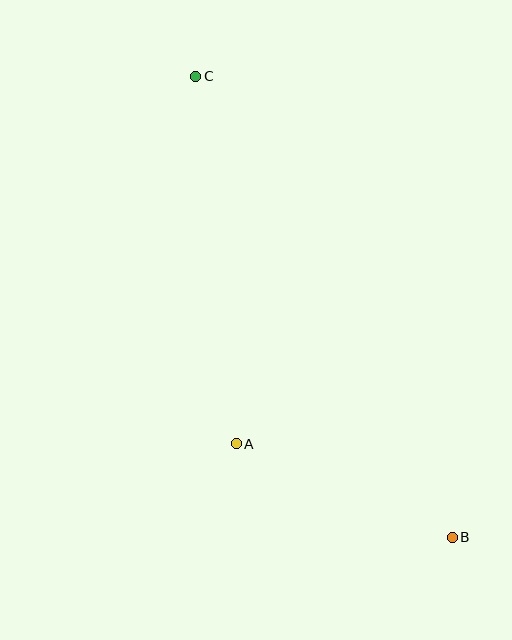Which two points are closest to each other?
Points A and B are closest to each other.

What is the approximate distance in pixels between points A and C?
The distance between A and C is approximately 370 pixels.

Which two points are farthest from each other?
Points B and C are farthest from each other.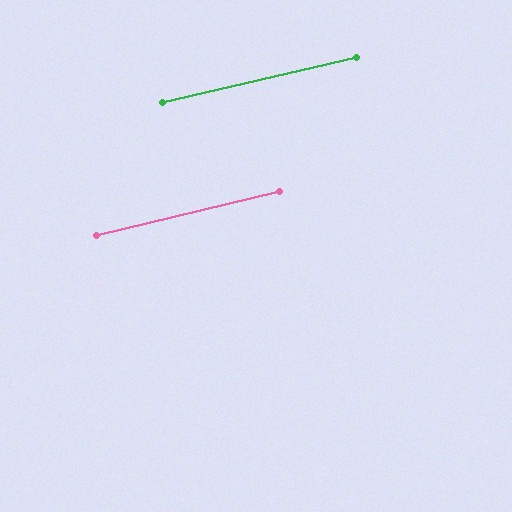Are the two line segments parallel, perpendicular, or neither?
Parallel — their directions differ by only 0.7°.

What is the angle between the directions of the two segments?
Approximately 1 degree.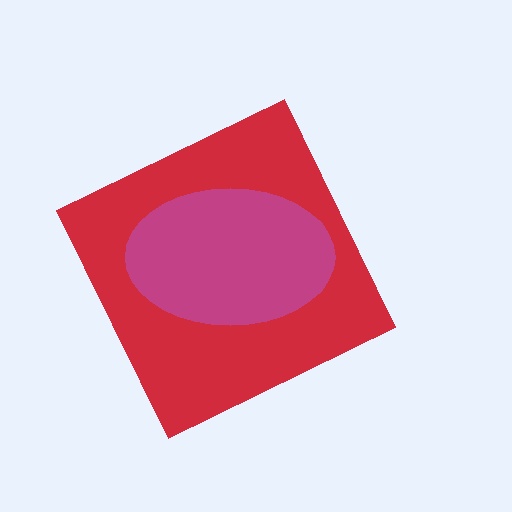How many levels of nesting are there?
2.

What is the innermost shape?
The magenta ellipse.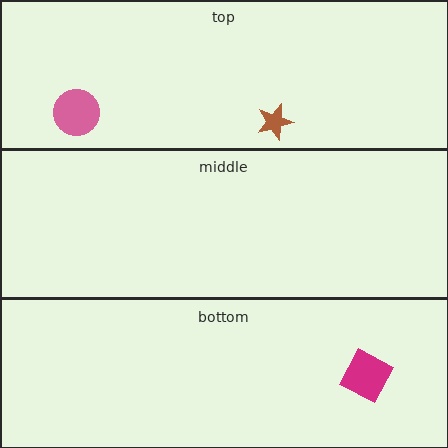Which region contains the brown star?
The top region.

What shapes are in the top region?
The pink circle, the brown star.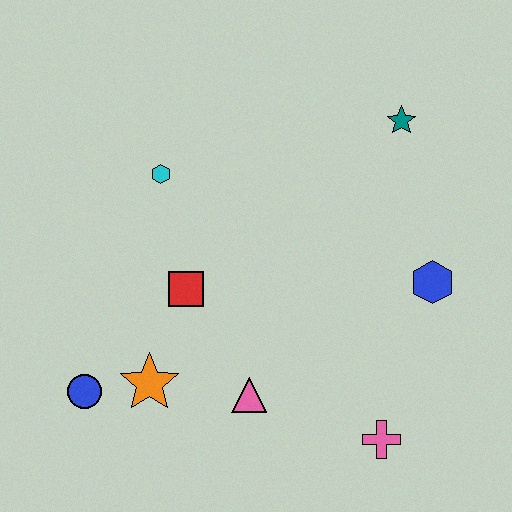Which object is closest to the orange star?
The blue circle is closest to the orange star.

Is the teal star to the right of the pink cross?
Yes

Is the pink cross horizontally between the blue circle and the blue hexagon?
Yes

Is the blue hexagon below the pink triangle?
No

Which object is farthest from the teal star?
The blue circle is farthest from the teal star.